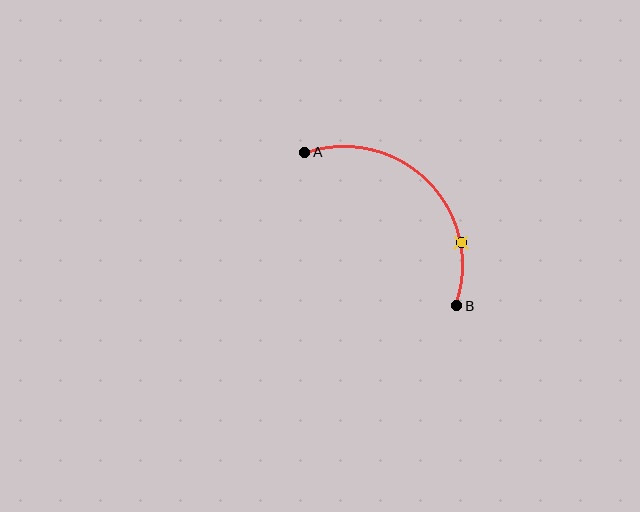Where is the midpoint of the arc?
The arc midpoint is the point on the curve farthest from the straight line joining A and B. It sits above and to the right of that line.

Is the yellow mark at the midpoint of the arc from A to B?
No. The yellow mark lies on the arc but is closer to endpoint B. The arc midpoint would be at the point on the curve equidistant along the arc from both A and B.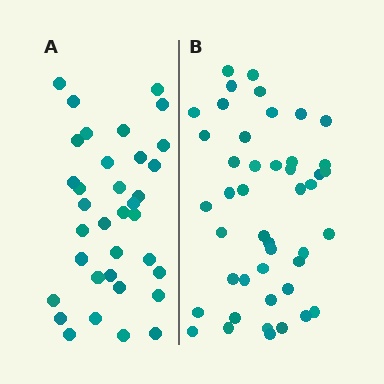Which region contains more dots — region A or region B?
Region B (the right region) has more dots.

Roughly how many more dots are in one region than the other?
Region B has roughly 10 or so more dots than region A.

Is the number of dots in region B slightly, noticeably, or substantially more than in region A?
Region B has noticeably more, but not dramatically so. The ratio is roughly 1.3 to 1.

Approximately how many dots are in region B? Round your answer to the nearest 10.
About 40 dots. (The exact count is 45, which rounds to 40.)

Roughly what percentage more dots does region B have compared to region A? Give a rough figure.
About 30% more.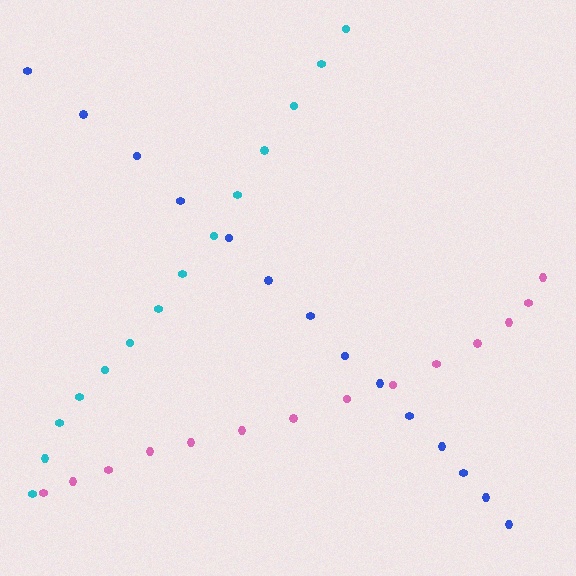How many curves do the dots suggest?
There are 3 distinct paths.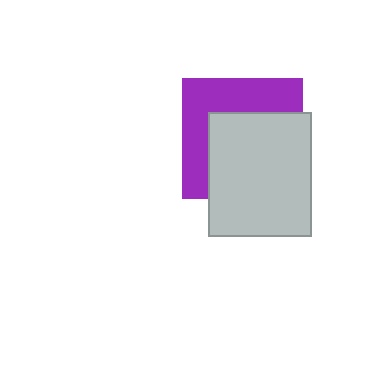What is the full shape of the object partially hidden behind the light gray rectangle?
The partially hidden object is a purple square.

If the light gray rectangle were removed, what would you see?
You would see the complete purple square.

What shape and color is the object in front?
The object in front is a light gray rectangle.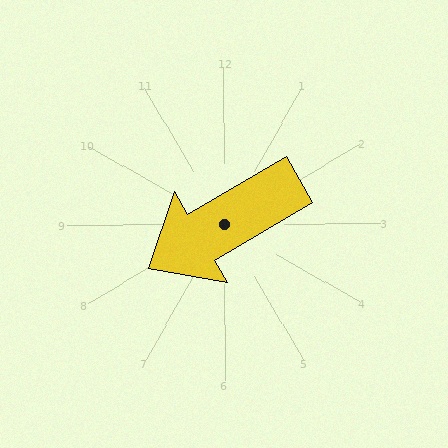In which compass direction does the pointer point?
Southwest.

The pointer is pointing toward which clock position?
Roughly 8 o'clock.